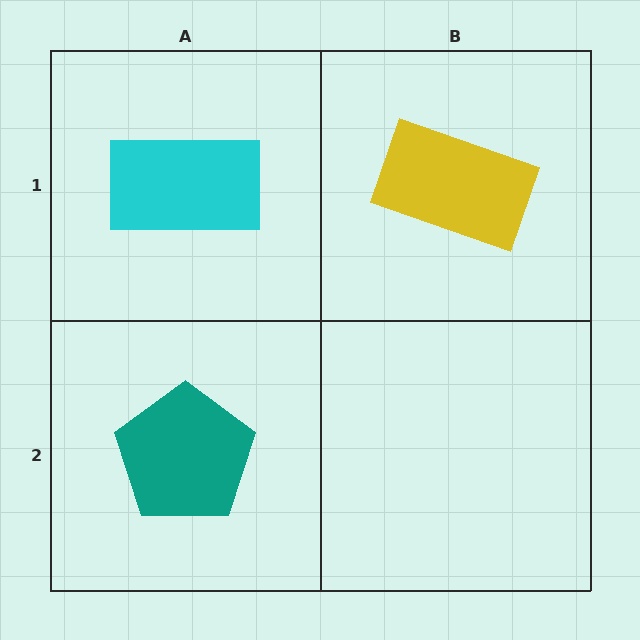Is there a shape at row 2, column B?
No, that cell is empty.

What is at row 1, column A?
A cyan rectangle.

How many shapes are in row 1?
2 shapes.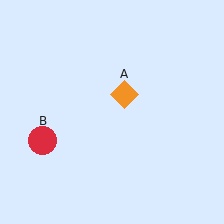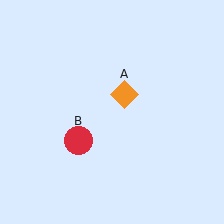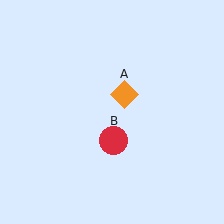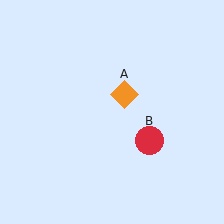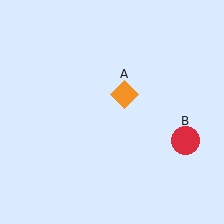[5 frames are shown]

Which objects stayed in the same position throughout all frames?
Orange diamond (object A) remained stationary.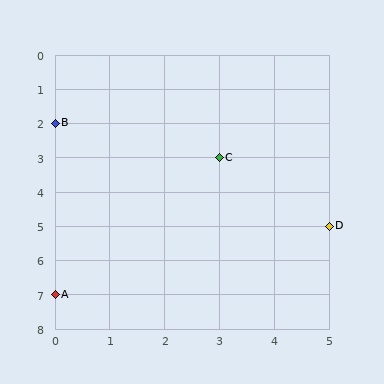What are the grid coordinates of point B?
Point B is at grid coordinates (0, 2).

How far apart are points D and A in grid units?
Points D and A are 5 columns and 2 rows apart (about 5.4 grid units diagonally).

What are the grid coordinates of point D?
Point D is at grid coordinates (5, 5).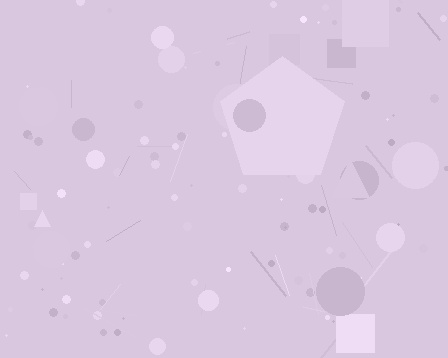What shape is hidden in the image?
A pentagon is hidden in the image.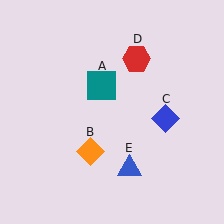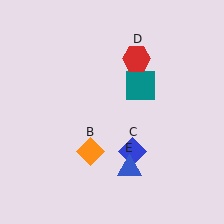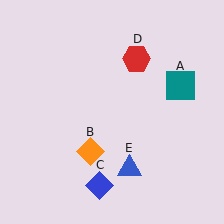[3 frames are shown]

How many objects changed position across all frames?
2 objects changed position: teal square (object A), blue diamond (object C).